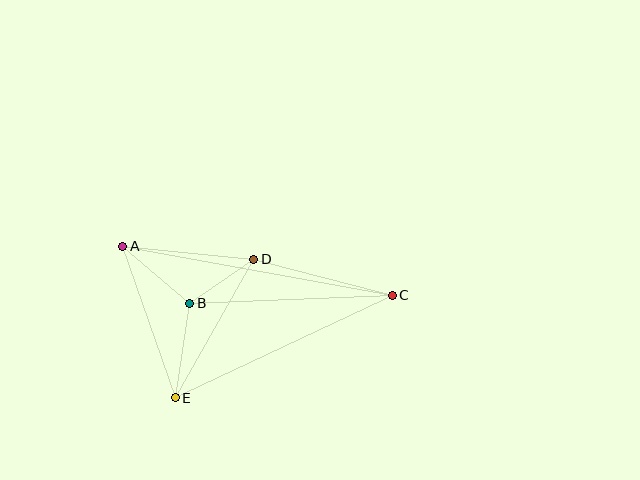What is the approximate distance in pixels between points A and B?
The distance between A and B is approximately 88 pixels.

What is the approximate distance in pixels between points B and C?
The distance between B and C is approximately 203 pixels.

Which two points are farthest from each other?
Points A and C are farthest from each other.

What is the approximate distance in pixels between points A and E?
The distance between A and E is approximately 160 pixels.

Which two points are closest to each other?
Points B and D are closest to each other.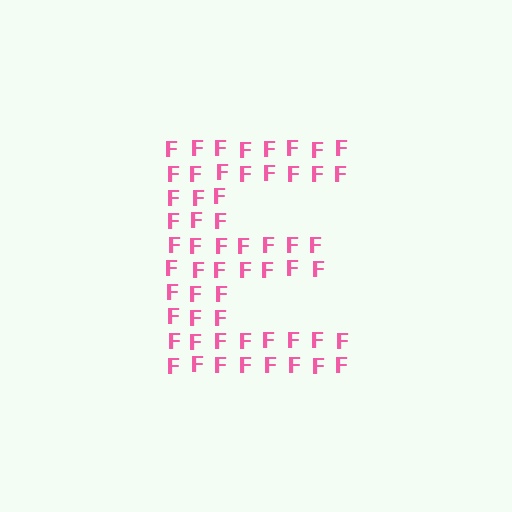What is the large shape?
The large shape is the letter E.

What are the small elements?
The small elements are letter F's.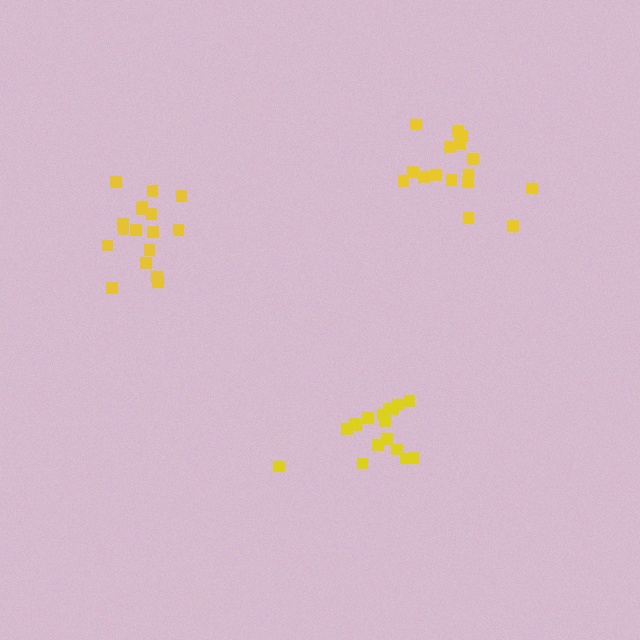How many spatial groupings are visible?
There are 3 spatial groupings.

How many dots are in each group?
Group 1: 17 dots, Group 2: 16 dots, Group 3: 17 dots (50 total).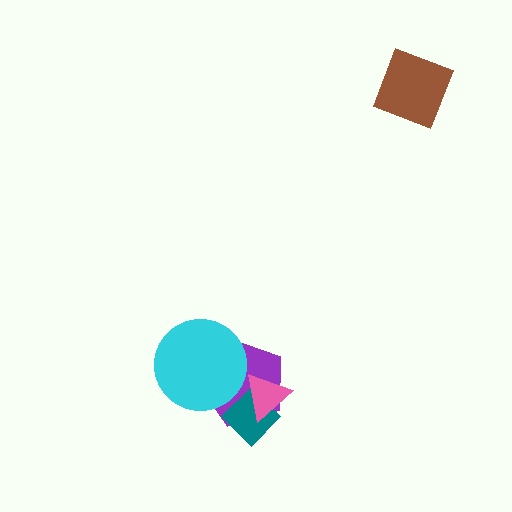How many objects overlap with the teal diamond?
2 objects overlap with the teal diamond.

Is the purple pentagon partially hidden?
Yes, it is partially covered by another shape.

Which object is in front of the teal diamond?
The pink triangle is in front of the teal diamond.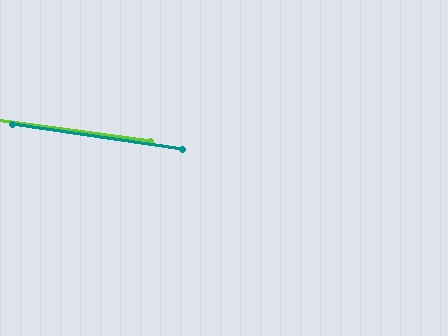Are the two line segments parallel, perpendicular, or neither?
Parallel — their directions differ by only 0.8°.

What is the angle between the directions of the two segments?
Approximately 1 degree.